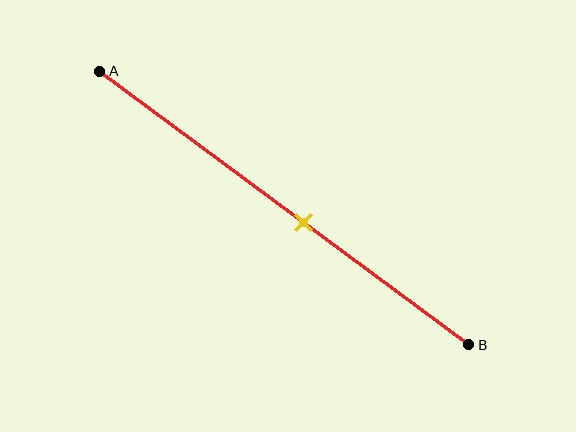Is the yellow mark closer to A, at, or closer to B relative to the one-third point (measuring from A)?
The yellow mark is closer to point B than the one-third point of segment AB.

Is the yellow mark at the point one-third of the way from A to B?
No, the mark is at about 55% from A, not at the 33% one-third point.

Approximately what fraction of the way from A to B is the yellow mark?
The yellow mark is approximately 55% of the way from A to B.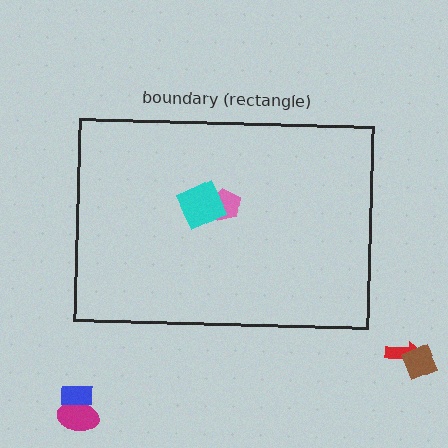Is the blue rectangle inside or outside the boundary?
Outside.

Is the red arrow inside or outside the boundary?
Outside.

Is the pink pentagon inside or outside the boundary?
Inside.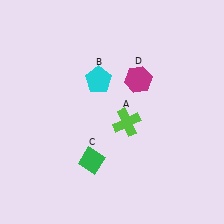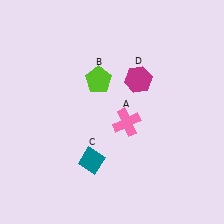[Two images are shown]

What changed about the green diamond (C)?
In Image 1, C is green. In Image 2, it changed to teal.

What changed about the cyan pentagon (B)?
In Image 1, B is cyan. In Image 2, it changed to lime.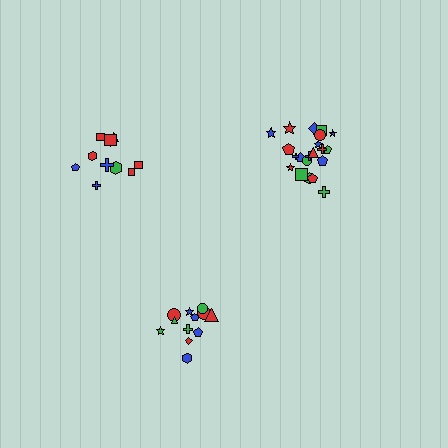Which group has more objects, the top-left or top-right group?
The top-right group.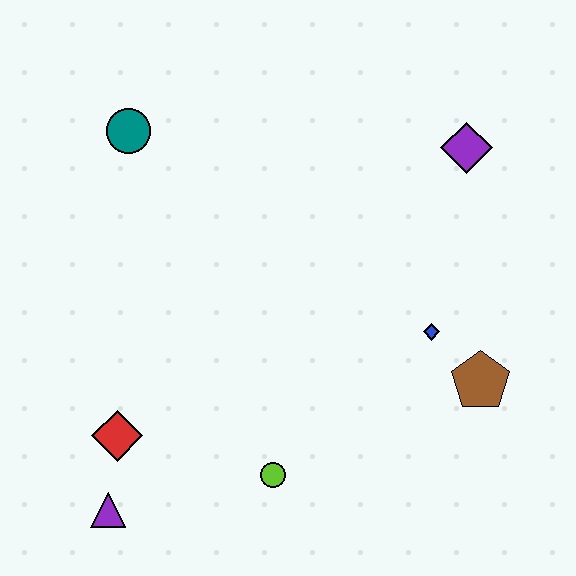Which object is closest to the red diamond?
The purple triangle is closest to the red diamond.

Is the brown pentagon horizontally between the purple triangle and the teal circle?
No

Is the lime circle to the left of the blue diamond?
Yes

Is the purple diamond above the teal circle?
No